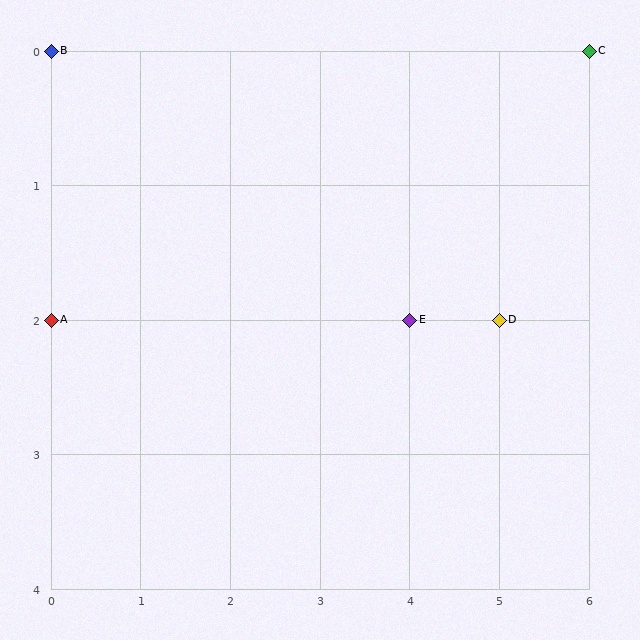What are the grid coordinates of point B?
Point B is at grid coordinates (0, 0).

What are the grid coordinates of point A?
Point A is at grid coordinates (0, 2).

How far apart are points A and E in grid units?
Points A and E are 4 columns apart.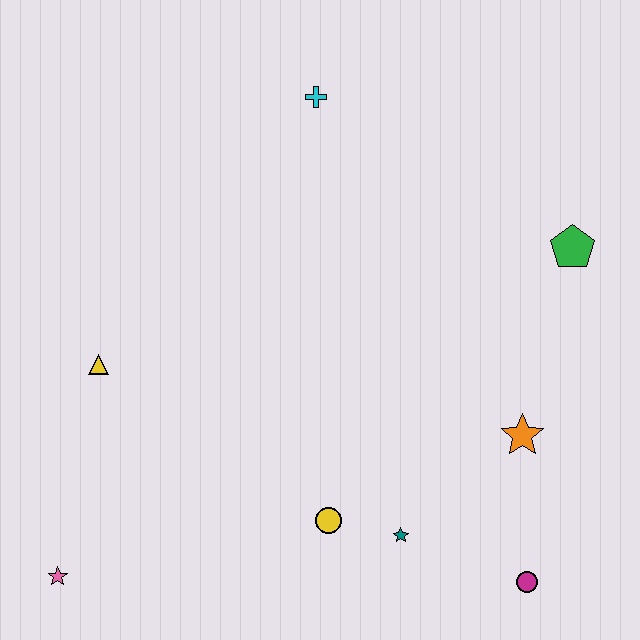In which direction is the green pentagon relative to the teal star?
The green pentagon is above the teal star.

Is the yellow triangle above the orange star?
Yes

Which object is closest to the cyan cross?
The green pentagon is closest to the cyan cross.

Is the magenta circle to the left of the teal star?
No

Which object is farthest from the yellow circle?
The cyan cross is farthest from the yellow circle.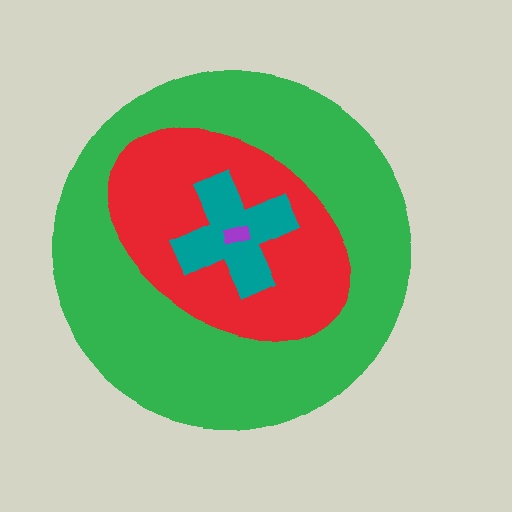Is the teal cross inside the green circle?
Yes.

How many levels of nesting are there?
4.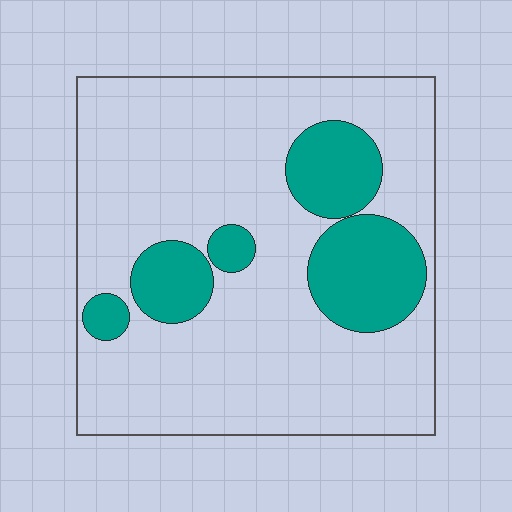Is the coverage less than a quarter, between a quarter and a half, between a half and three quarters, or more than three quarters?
Less than a quarter.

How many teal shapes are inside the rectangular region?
5.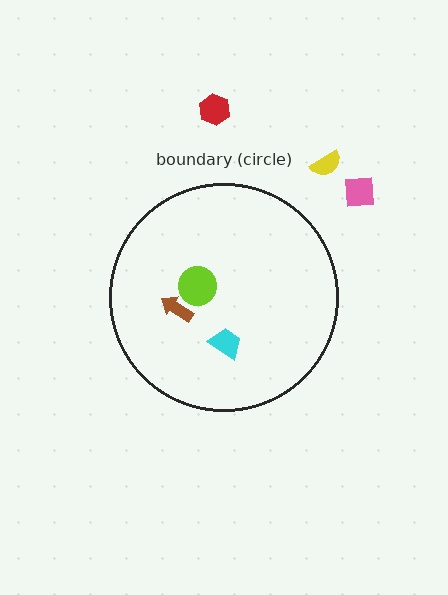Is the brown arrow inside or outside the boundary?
Inside.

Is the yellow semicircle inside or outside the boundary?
Outside.